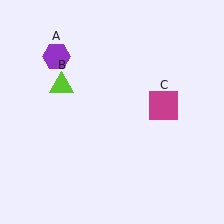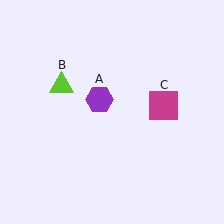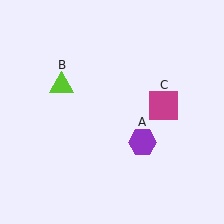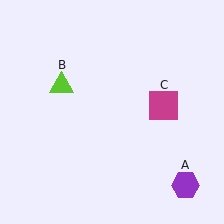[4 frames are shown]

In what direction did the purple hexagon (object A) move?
The purple hexagon (object A) moved down and to the right.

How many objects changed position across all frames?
1 object changed position: purple hexagon (object A).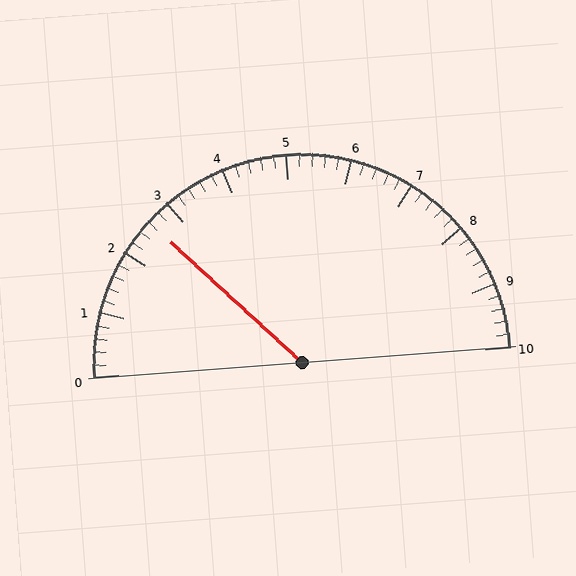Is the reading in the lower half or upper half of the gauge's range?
The reading is in the lower half of the range (0 to 10).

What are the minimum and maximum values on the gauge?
The gauge ranges from 0 to 10.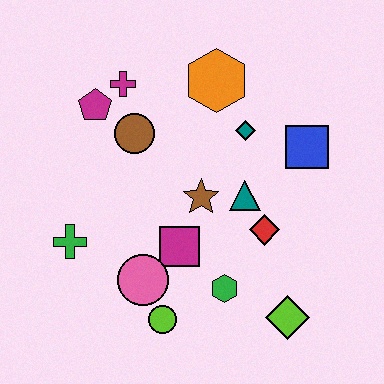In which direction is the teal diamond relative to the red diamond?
The teal diamond is above the red diamond.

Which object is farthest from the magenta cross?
The lime diamond is farthest from the magenta cross.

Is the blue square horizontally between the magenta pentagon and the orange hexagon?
No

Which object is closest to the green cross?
The pink circle is closest to the green cross.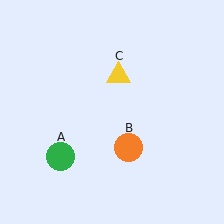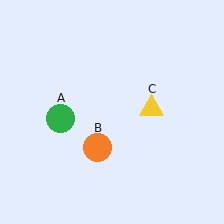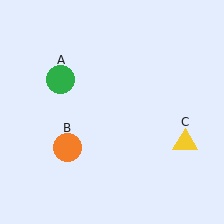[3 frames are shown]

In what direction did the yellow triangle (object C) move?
The yellow triangle (object C) moved down and to the right.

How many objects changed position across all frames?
3 objects changed position: green circle (object A), orange circle (object B), yellow triangle (object C).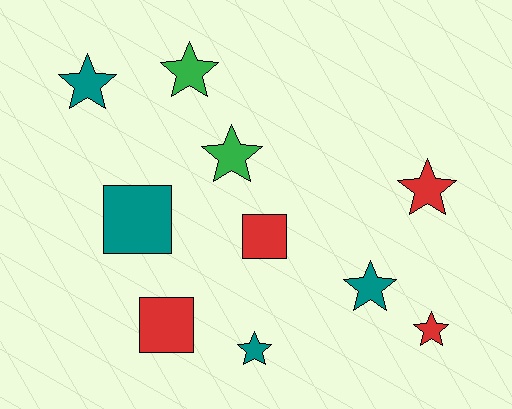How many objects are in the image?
There are 10 objects.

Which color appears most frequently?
Teal, with 4 objects.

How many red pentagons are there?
There are no red pentagons.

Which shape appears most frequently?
Star, with 7 objects.